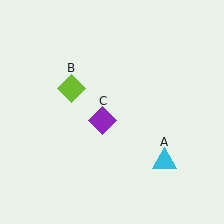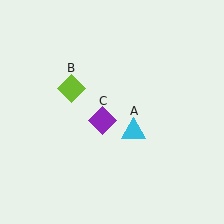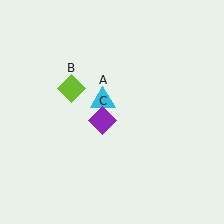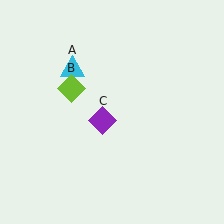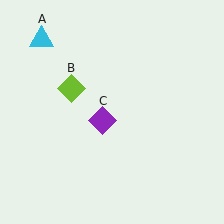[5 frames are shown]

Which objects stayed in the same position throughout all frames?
Lime diamond (object B) and purple diamond (object C) remained stationary.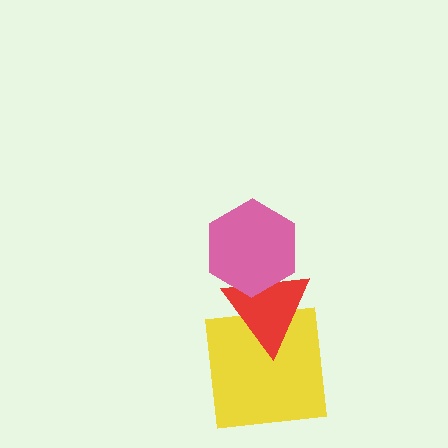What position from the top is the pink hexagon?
The pink hexagon is 1st from the top.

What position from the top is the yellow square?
The yellow square is 3rd from the top.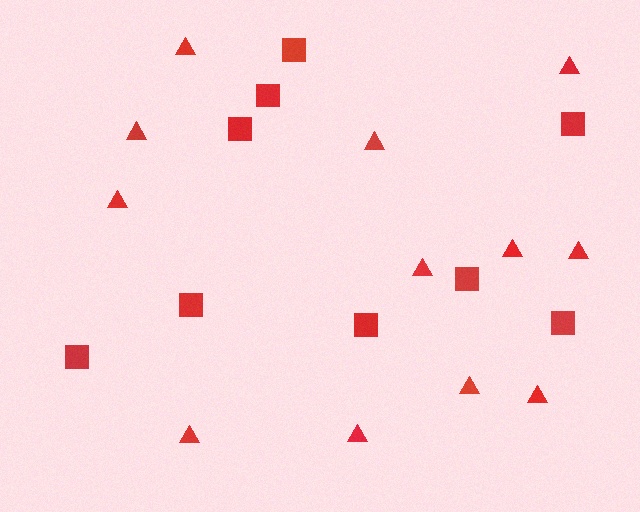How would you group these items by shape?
There are 2 groups: one group of triangles (12) and one group of squares (9).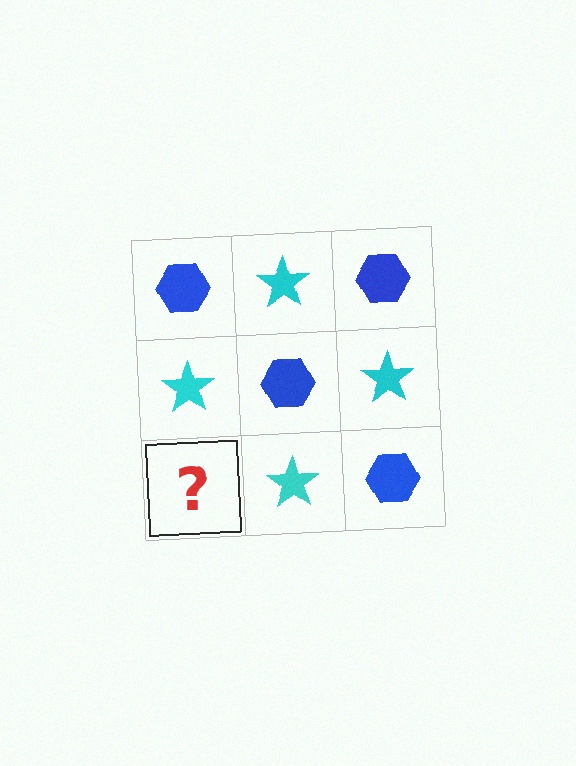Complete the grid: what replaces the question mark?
The question mark should be replaced with a blue hexagon.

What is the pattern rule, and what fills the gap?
The rule is that it alternates blue hexagon and cyan star in a checkerboard pattern. The gap should be filled with a blue hexagon.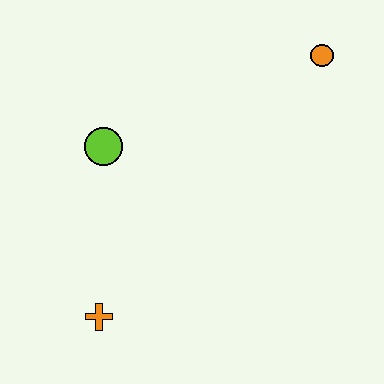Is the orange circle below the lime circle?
No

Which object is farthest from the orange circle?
The orange cross is farthest from the orange circle.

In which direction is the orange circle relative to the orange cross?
The orange circle is above the orange cross.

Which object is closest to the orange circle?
The lime circle is closest to the orange circle.